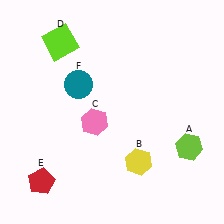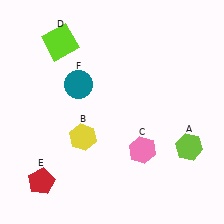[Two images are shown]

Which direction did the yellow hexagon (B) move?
The yellow hexagon (B) moved left.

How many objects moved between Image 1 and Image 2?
2 objects moved between the two images.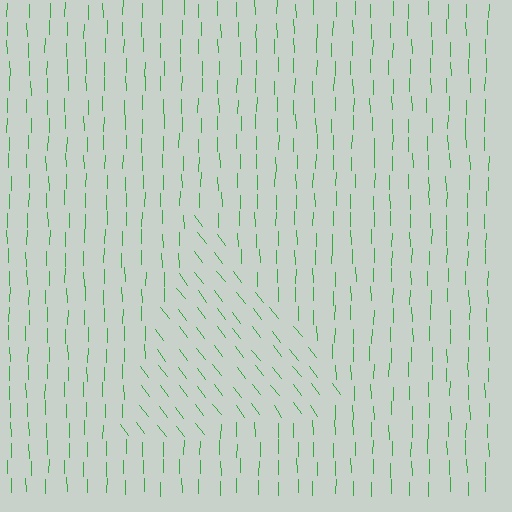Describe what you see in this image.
The image is filled with small green line segments. A triangle region in the image has lines oriented differently from the surrounding lines, creating a visible texture boundary.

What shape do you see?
I see a triangle.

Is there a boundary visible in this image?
Yes, there is a texture boundary formed by a change in line orientation.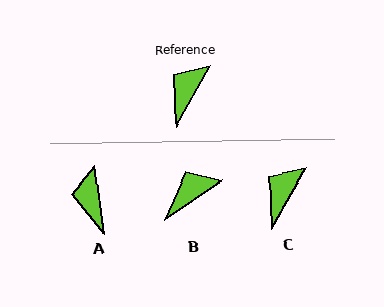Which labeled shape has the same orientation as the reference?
C.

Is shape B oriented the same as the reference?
No, it is off by about 26 degrees.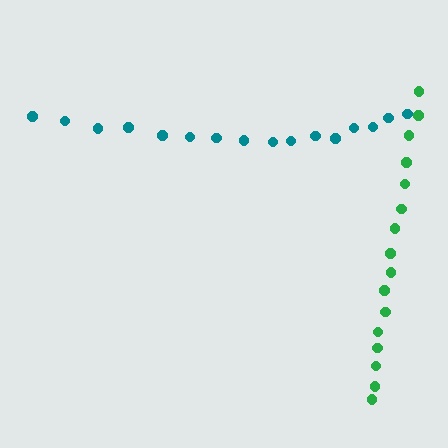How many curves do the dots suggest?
There are 2 distinct paths.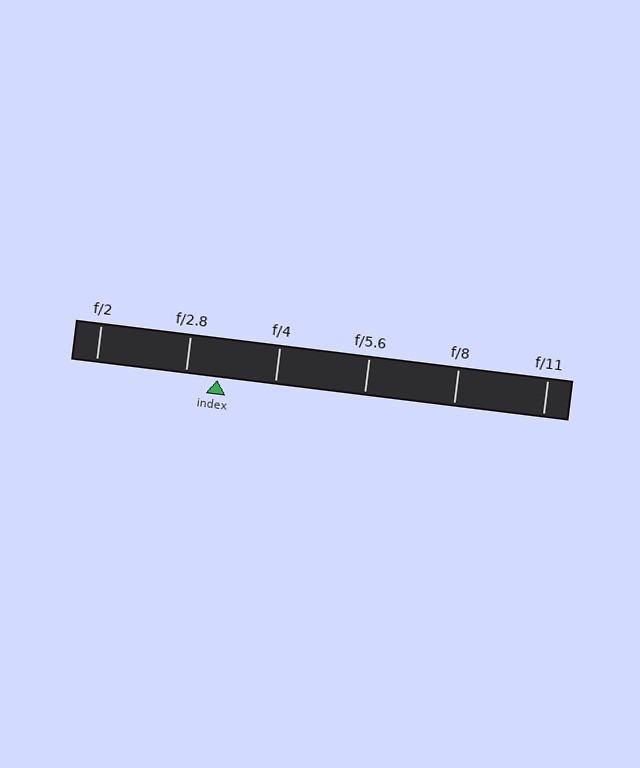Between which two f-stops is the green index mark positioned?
The index mark is between f/2.8 and f/4.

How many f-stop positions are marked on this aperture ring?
There are 6 f-stop positions marked.